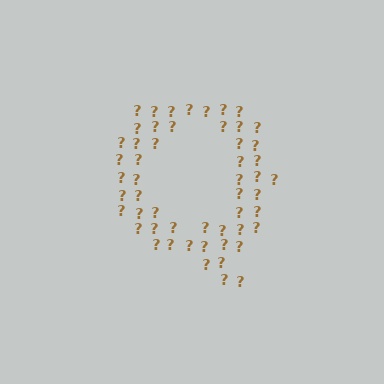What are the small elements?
The small elements are question marks.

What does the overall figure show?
The overall figure shows the letter Q.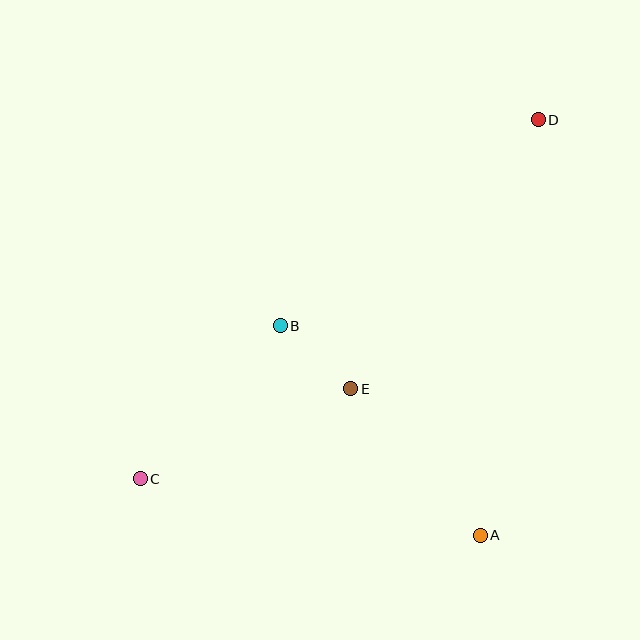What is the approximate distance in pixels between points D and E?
The distance between D and E is approximately 328 pixels.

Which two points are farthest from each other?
Points C and D are farthest from each other.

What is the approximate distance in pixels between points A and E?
The distance between A and E is approximately 196 pixels.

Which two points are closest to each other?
Points B and E are closest to each other.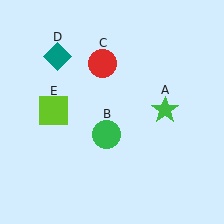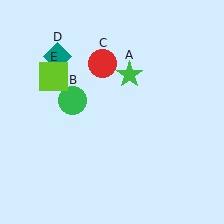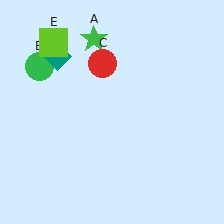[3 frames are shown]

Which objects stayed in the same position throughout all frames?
Red circle (object C) and teal diamond (object D) remained stationary.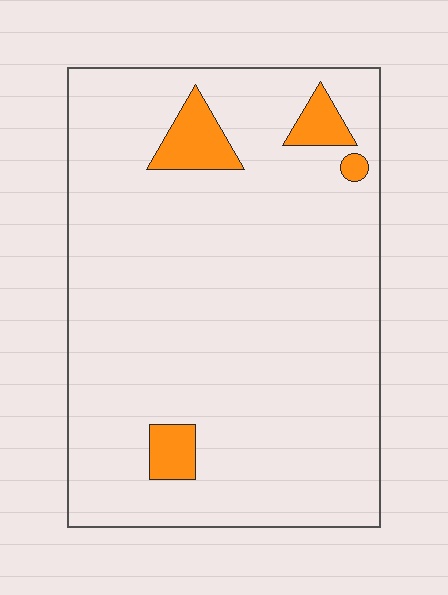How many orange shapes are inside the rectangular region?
4.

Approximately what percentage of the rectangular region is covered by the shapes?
Approximately 5%.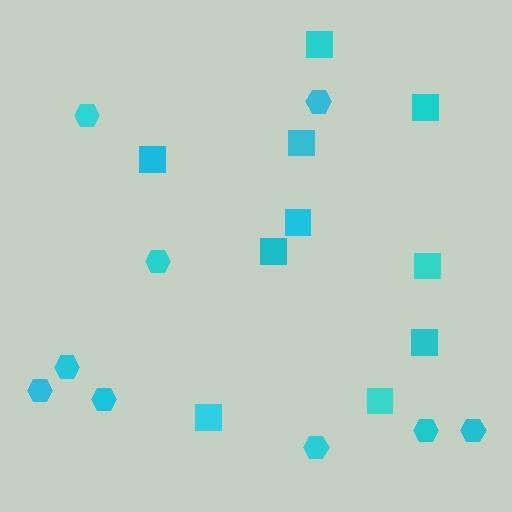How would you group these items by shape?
There are 2 groups: one group of squares (10) and one group of hexagons (9).